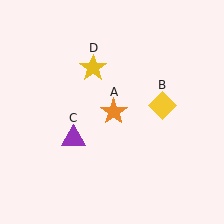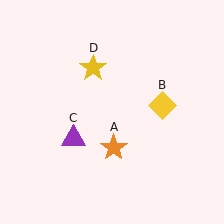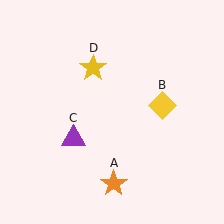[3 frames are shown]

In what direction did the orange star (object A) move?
The orange star (object A) moved down.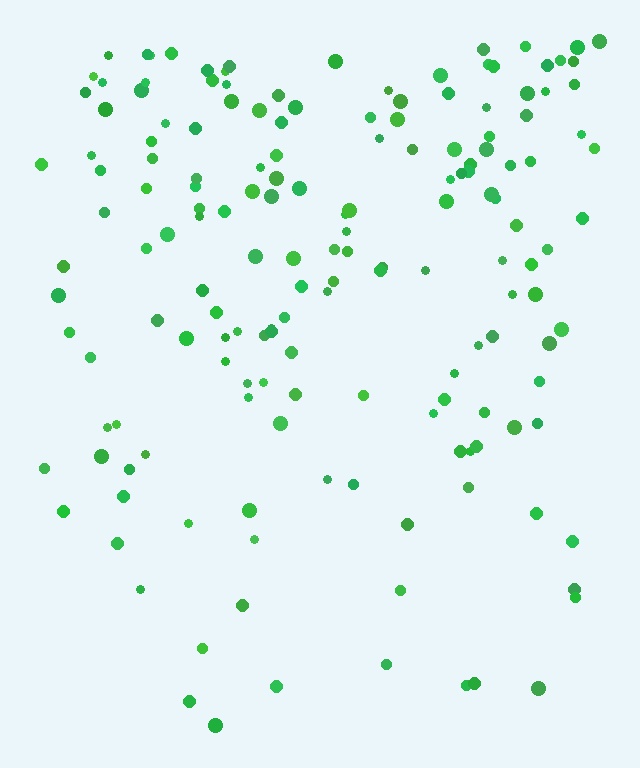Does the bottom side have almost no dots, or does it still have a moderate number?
Still a moderate number, just noticeably fewer than the top.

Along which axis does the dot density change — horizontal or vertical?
Vertical.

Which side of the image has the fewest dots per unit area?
The bottom.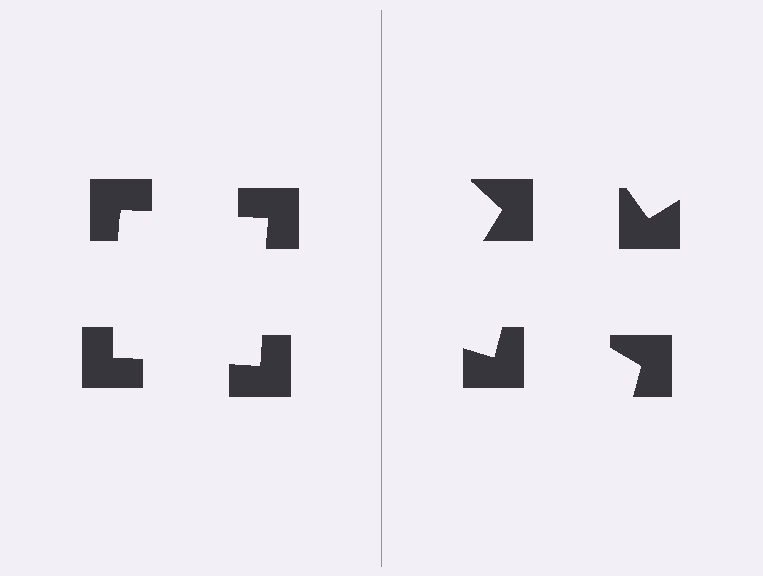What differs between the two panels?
The notched squares are positioned identically on both sides; only the wedge orientations differ. On the left they align to a square; on the right they are misaligned.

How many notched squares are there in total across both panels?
8 — 4 on each side.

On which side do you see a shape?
An illusory square appears on the left side. On the right side the wedge cuts are rotated, so no coherent shape forms.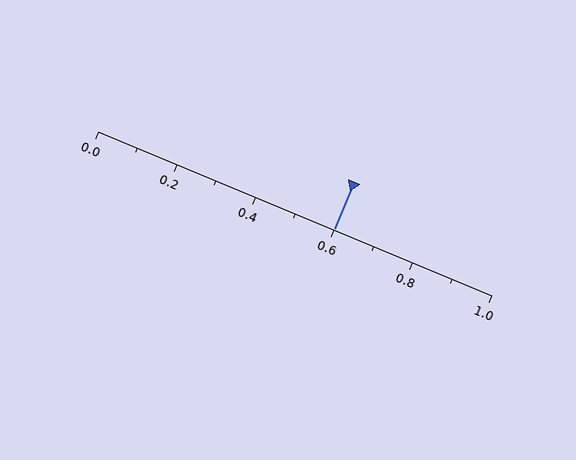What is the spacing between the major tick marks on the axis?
The major ticks are spaced 0.2 apart.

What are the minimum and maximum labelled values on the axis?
The axis runs from 0.0 to 1.0.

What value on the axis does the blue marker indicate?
The marker indicates approximately 0.6.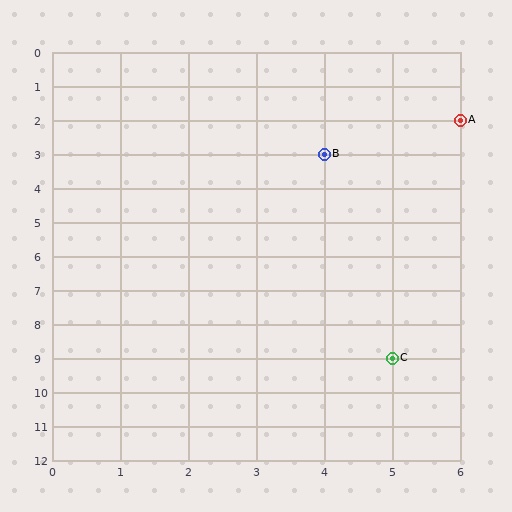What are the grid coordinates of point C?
Point C is at grid coordinates (5, 9).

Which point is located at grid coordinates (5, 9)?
Point C is at (5, 9).